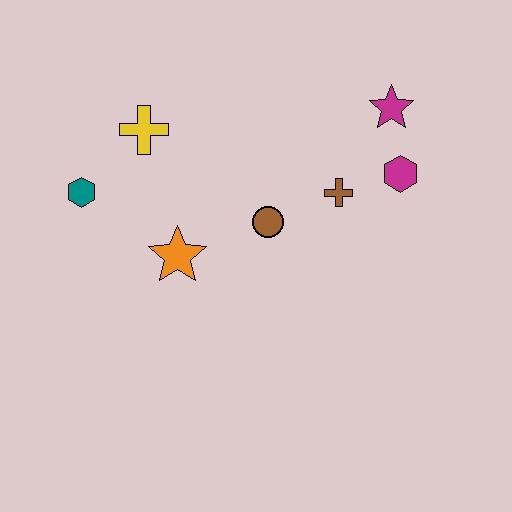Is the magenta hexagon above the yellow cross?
No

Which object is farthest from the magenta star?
The teal hexagon is farthest from the magenta star.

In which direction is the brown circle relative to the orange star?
The brown circle is to the right of the orange star.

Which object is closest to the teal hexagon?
The yellow cross is closest to the teal hexagon.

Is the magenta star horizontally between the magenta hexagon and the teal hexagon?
Yes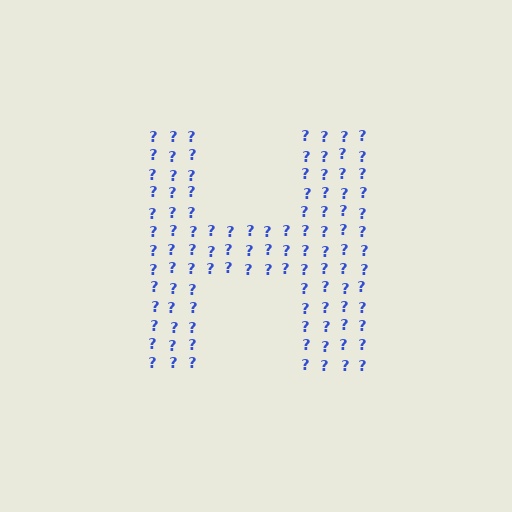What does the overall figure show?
The overall figure shows the letter H.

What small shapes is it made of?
It is made of small question marks.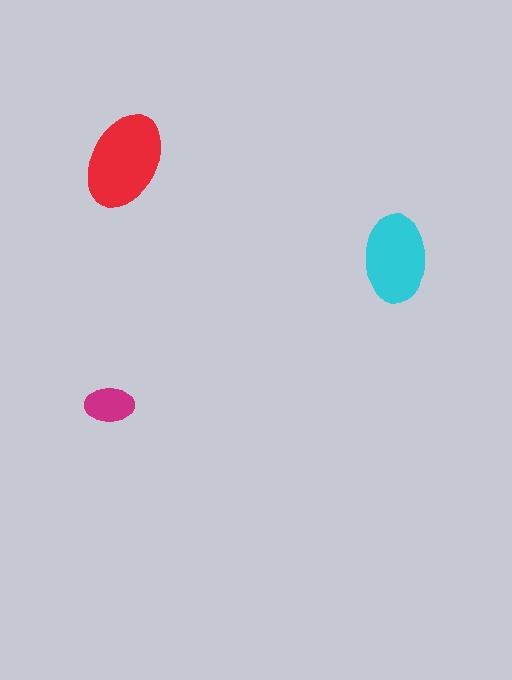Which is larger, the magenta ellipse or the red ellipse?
The red one.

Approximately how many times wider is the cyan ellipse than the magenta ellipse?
About 2 times wider.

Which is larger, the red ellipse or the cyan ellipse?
The red one.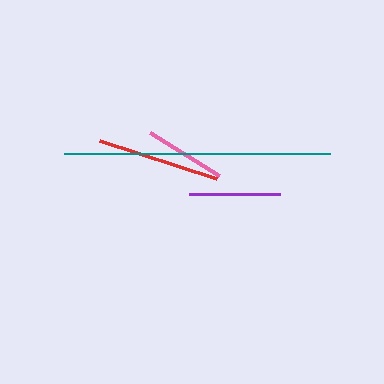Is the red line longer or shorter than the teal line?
The teal line is longer than the red line.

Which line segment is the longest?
The teal line is the longest at approximately 267 pixels.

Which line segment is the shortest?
The pink line is the shortest at approximately 81 pixels.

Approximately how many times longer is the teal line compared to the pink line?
The teal line is approximately 3.3 times the length of the pink line.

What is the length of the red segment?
The red segment is approximately 124 pixels long.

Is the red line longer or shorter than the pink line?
The red line is longer than the pink line.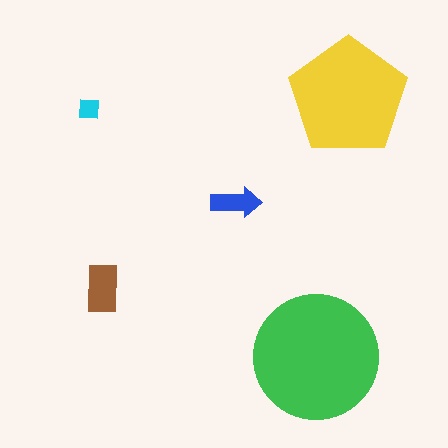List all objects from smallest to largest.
The cyan square, the blue arrow, the brown rectangle, the yellow pentagon, the green circle.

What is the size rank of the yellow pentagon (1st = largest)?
2nd.